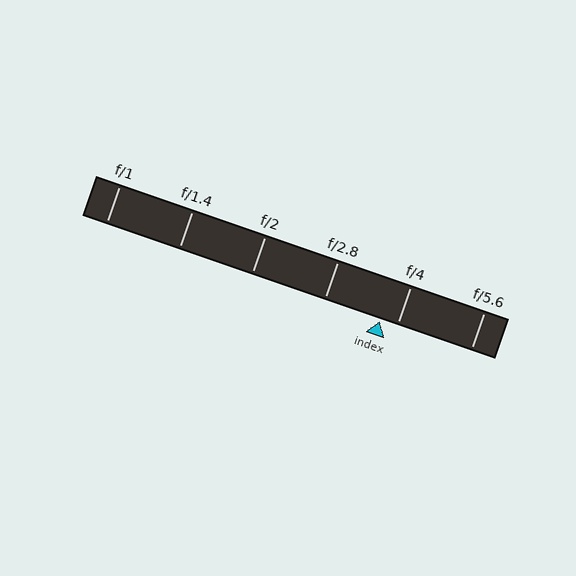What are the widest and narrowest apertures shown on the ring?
The widest aperture shown is f/1 and the narrowest is f/5.6.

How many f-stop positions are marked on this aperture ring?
There are 6 f-stop positions marked.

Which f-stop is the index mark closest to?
The index mark is closest to f/4.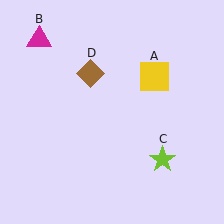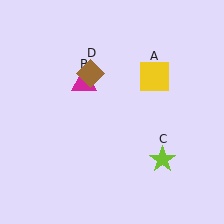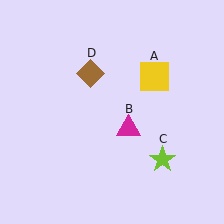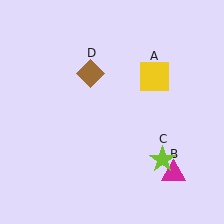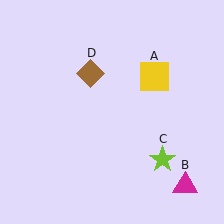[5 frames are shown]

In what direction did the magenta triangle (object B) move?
The magenta triangle (object B) moved down and to the right.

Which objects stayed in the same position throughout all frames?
Yellow square (object A) and lime star (object C) and brown diamond (object D) remained stationary.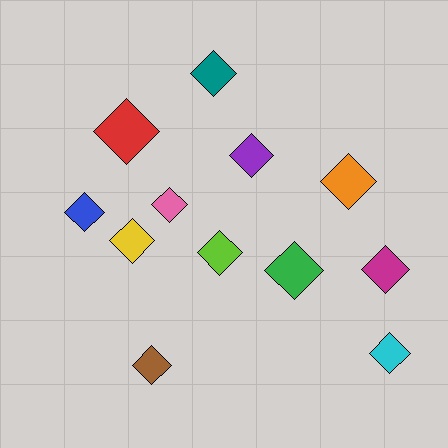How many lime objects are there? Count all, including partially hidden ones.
There is 1 lime object.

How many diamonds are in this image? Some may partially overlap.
There are 12 diamonds.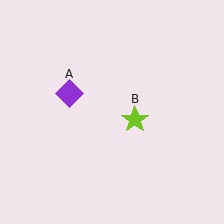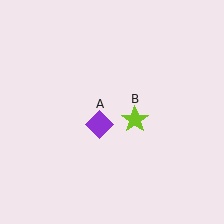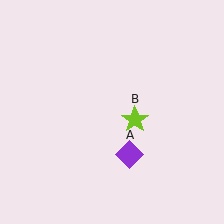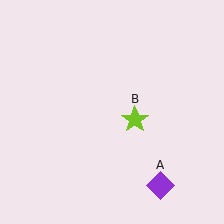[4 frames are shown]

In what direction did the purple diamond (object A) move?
The purple diamond (object A) moved down and to the right.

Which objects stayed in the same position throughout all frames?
Lime star (object B) remained stationary.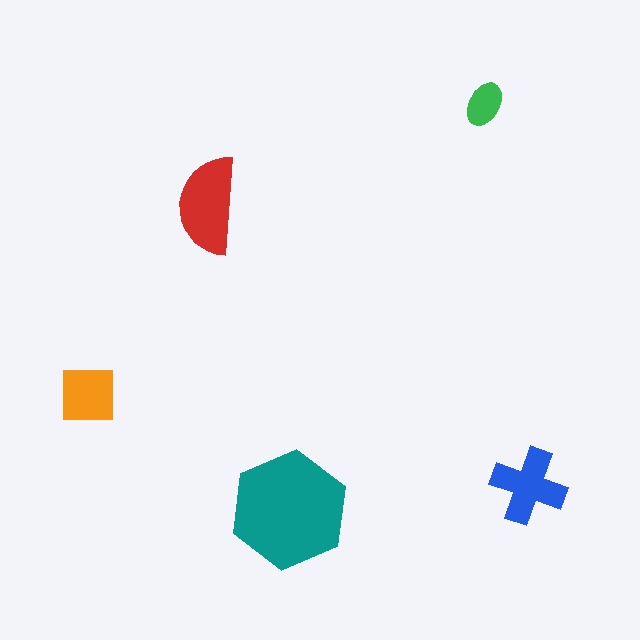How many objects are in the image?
There are 5 objects in the image.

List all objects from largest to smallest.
The teal hexagon, the red semicircle, the blue cross, the orange square, the green ellipse.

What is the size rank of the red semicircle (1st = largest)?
2nd.